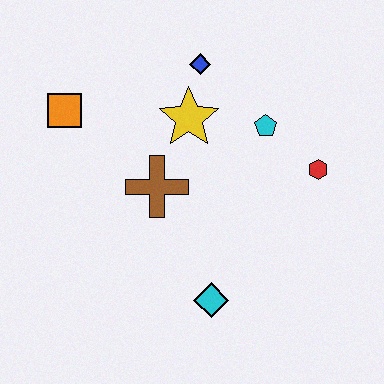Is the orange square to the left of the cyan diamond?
Yes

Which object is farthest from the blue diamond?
The cyan diamond is farthest from the blue diamond.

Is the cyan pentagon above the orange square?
No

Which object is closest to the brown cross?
The yellow star is closest to the brown cross.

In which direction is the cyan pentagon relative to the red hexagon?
The cyan pentagon is to the left of the red hexagon.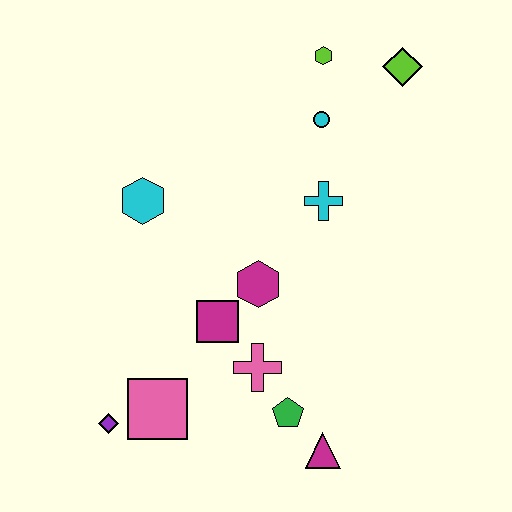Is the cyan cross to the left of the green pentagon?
No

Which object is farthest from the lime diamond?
The purple diamond is farthest from the lime diamond.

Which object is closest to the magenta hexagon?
The magenta square is closest to the magenta hexagon.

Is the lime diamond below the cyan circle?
No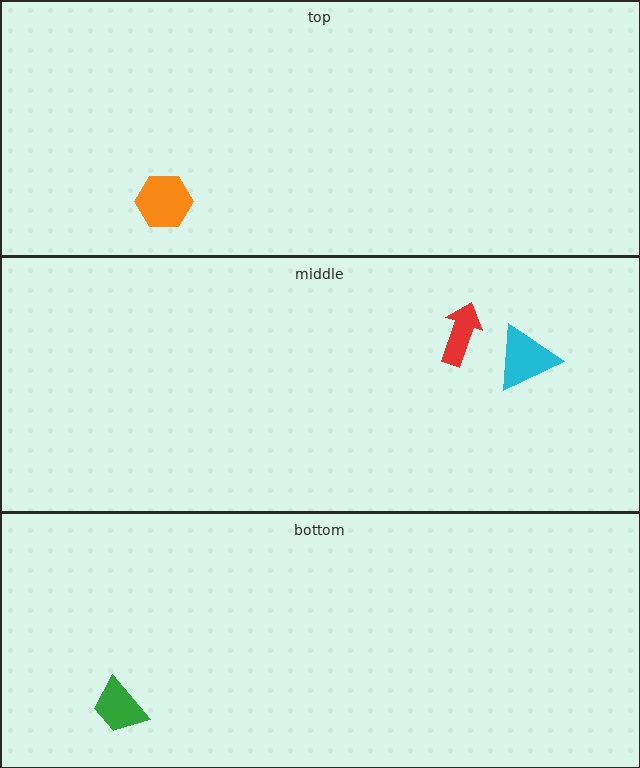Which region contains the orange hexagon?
The top region.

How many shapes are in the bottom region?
1.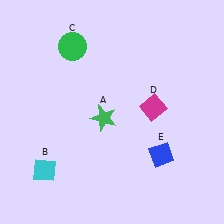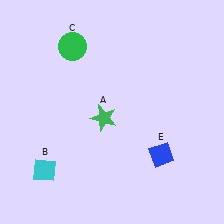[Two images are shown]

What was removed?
The magenta diamond (D) was removed in Image 2.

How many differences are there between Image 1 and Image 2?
There is 1 difference between the two images.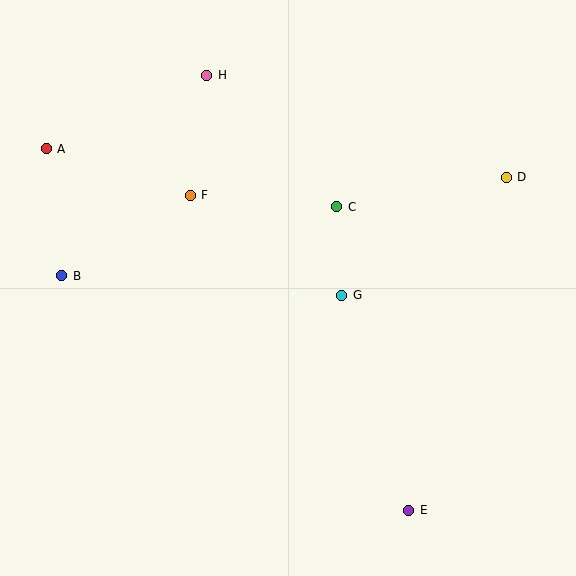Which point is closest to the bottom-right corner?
Point E is closest to the bottom-right corner.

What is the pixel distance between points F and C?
The distance between F and C is 147 pixels.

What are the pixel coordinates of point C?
Point C is at (337, 207).